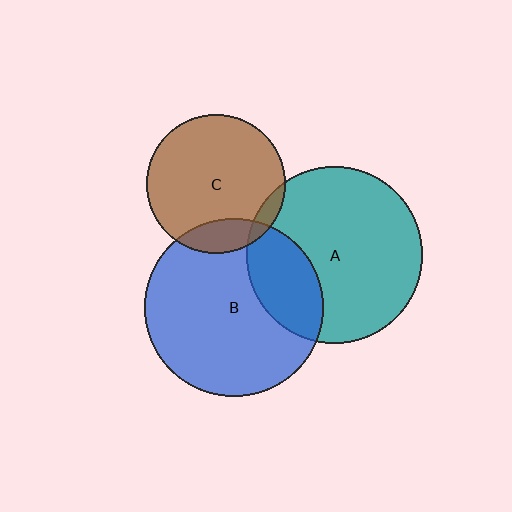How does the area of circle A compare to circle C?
Approximately 1.6 times.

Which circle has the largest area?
Circle B (blue).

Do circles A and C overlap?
Yes.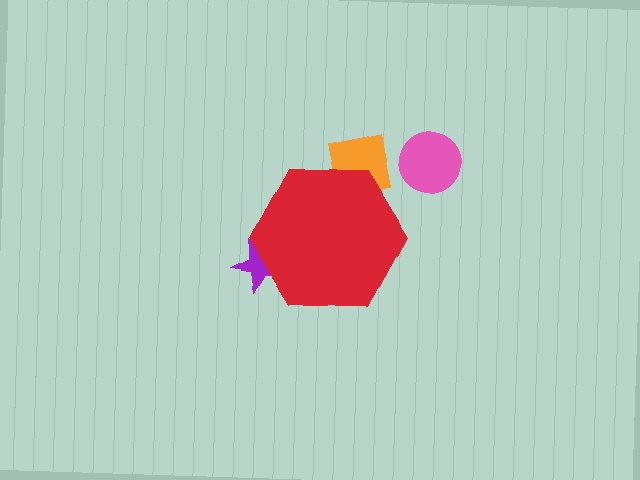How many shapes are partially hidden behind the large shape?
2 shapes are partially hidden.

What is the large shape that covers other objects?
A red hexagon.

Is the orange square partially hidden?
Yes, the orange square is partially hidden behind the red hexagon.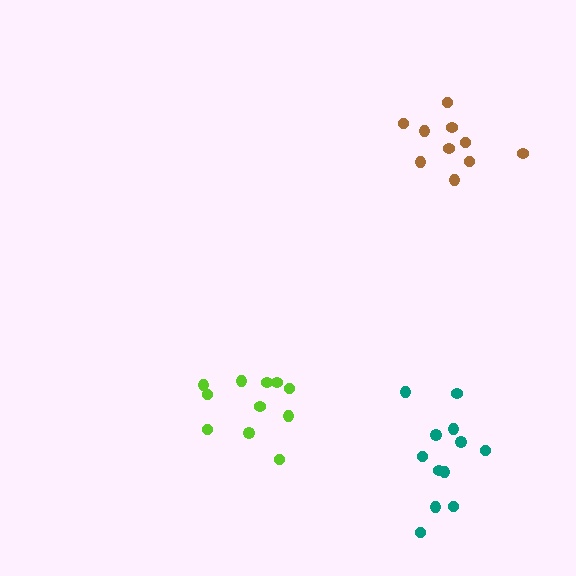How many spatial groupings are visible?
There are 3 spatial groupings.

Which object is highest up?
The brown cluster is topmost.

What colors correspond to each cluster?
The clusters are colored: brown, lime, teal.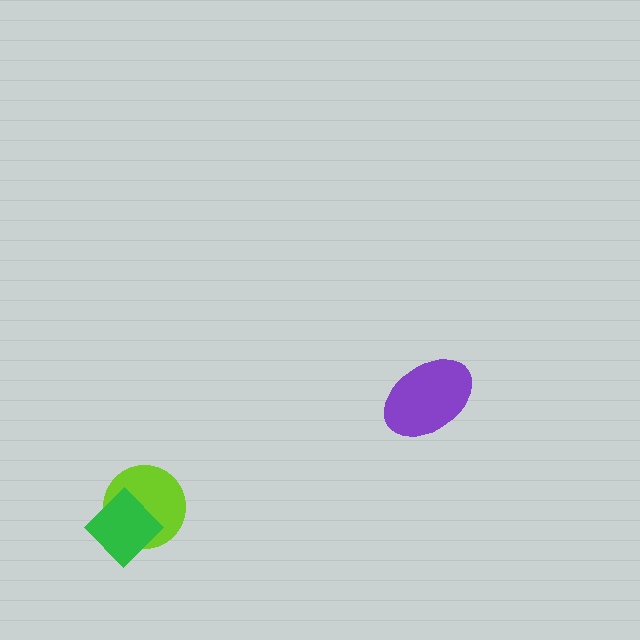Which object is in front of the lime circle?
The green diamond is in front of the lime circle.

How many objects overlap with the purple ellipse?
0 objects overlap with the purple ellipse.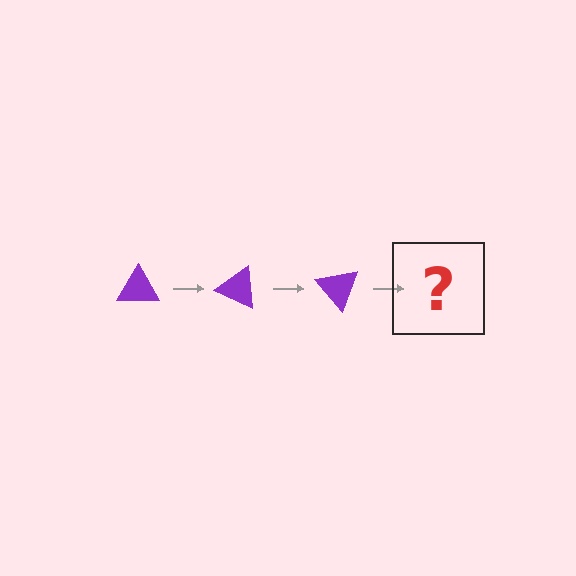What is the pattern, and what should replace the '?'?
The pattern is that the triangle rotates 25 degrees each step. The '?' should be a purple triangle rotated 75 degrees.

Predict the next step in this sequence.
The next step is a purple triangle rotated 75 degrees.